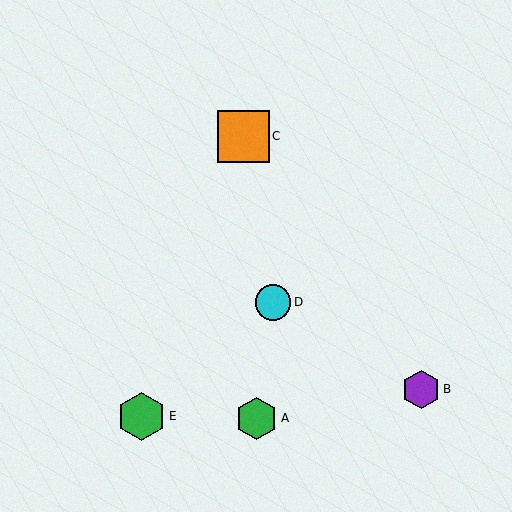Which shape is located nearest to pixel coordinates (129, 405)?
The green hexagon (labeled E) at (142, 416) is nearest to that location.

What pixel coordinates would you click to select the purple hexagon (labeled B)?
Click at (421, 389) to select the purple hexagon B.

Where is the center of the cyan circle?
The center of the cyan circle is at (273, 302).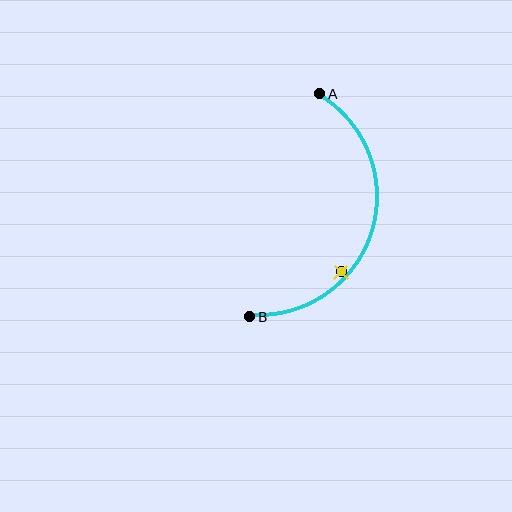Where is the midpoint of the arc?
The arc midpoint is the point on the curve farthest from the straight line joining A and B. It sits to the right of that line.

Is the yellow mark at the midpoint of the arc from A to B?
No — the yellow mark does not lie on the arc at all. It sits slightly inside the curve.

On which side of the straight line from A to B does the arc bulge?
The arc bulges to the right of the straight line connecting A and B.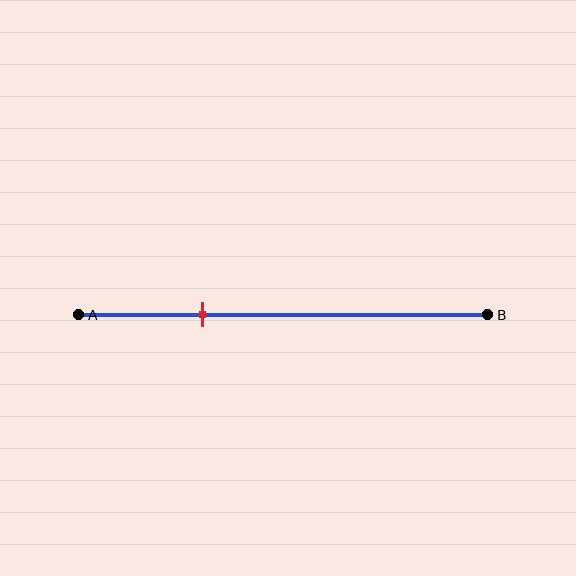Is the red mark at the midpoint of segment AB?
No, the mark is at about 30% from A, not at the 50% midpoint.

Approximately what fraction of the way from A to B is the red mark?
The red mark is approximately 30% of the way from A to B.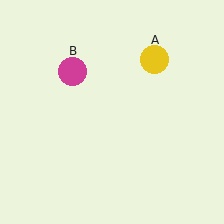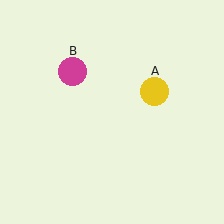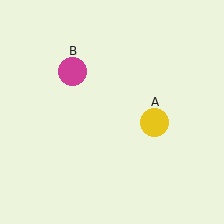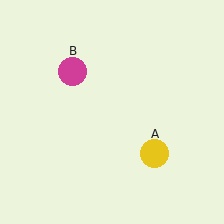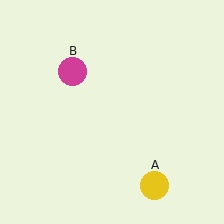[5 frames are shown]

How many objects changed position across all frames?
1 object changed position: yellow circle (object A).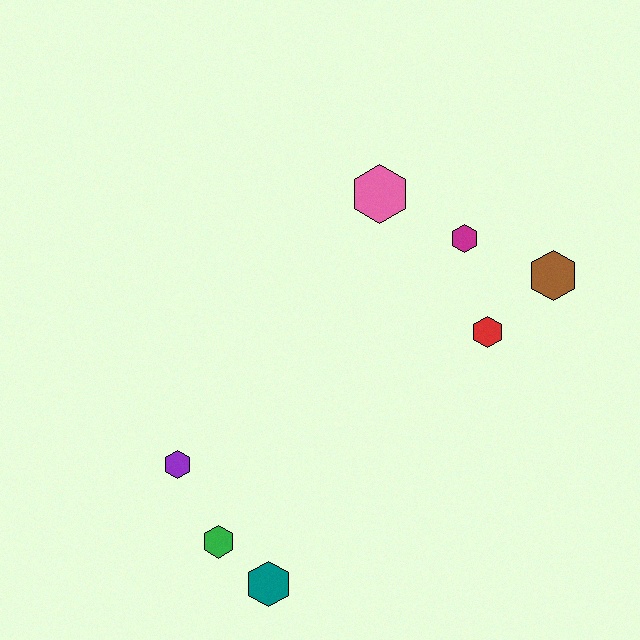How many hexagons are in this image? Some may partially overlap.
There are 7 hexagons.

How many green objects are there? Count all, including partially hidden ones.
There is 1 green object.